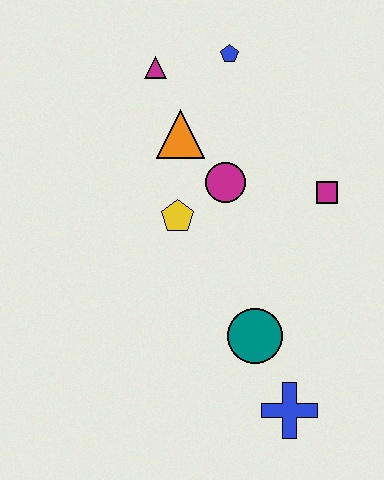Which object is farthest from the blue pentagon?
The blue cross is farthest from the blue pentagon.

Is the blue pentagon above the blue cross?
Yes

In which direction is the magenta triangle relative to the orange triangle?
The magenta triangle is above the orange triangle.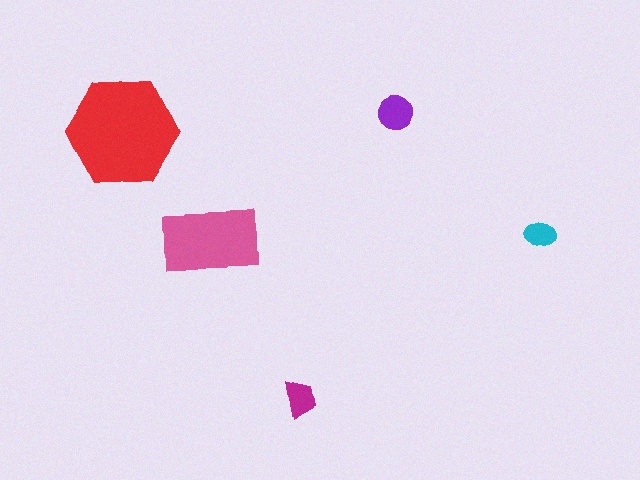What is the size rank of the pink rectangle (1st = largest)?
2nd.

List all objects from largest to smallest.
The red hexagon, the pink rectangle, the purple circle, the magenta trapezoid, the cyan ellipse.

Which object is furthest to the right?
The cyan ellipse is rightmost.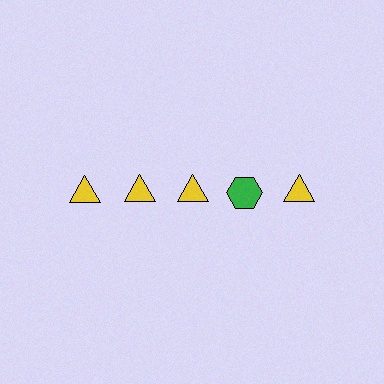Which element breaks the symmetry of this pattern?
The green hexagon in the top row, second from right column breaks the symmetry. All other shapes are yellow triangles.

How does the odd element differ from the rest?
It differs in both color (green instead of yellow) and shape (hexagon instead of triangle).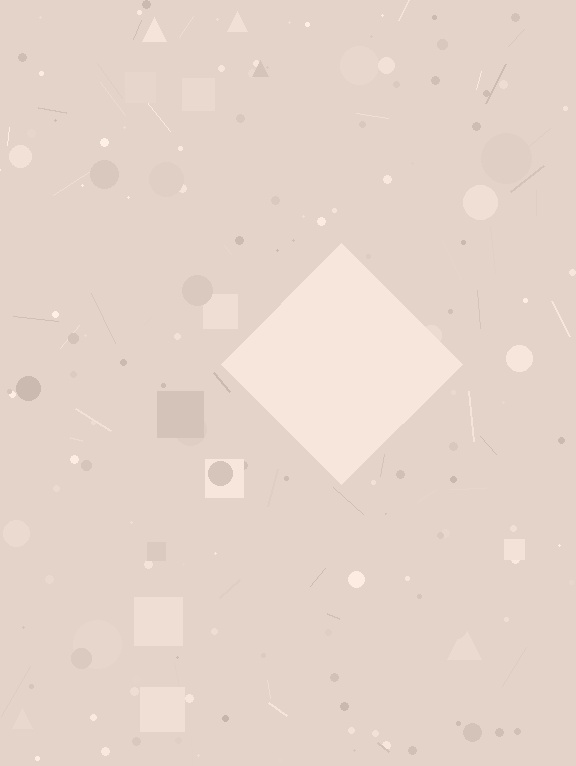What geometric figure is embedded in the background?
A diamond is embedded in the background.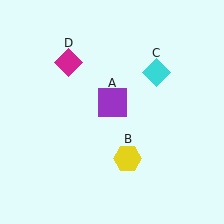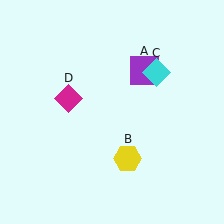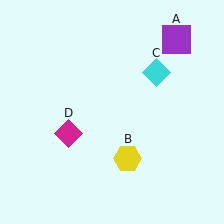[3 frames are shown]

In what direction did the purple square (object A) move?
The purple square (object A) moved up and to the right.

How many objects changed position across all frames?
2 objects changed position: purple square (object A), magenta diamond (object D).